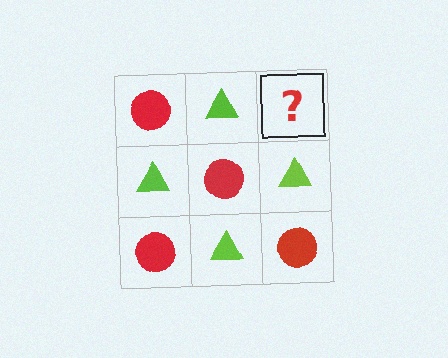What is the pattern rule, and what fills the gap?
The rule is that it alternates red circle and lime triangle in a checkerboard pattern. The gap should be filled with a red circle.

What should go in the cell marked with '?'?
The missing cell should contain a red circle.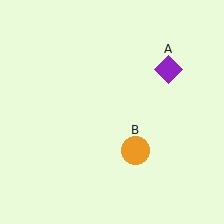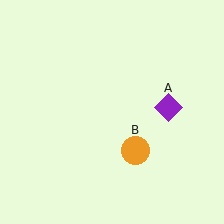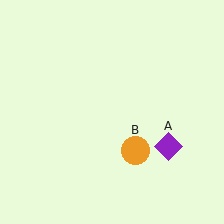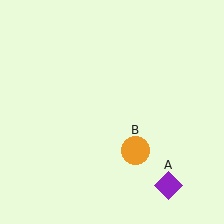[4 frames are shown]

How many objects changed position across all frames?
1 object changed position: purple diamond (object A).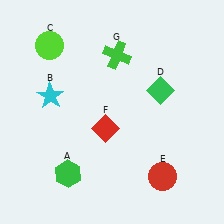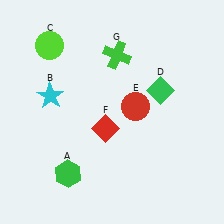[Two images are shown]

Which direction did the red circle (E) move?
The red circle (E) moved up.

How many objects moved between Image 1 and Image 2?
1 object moved between the two images.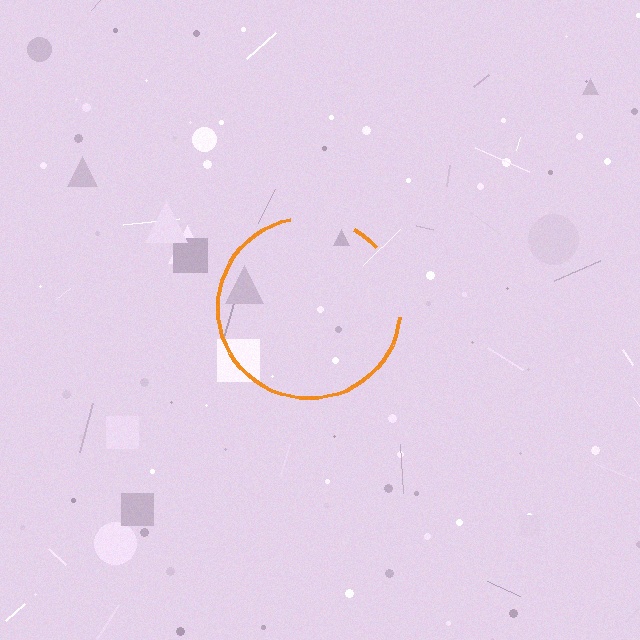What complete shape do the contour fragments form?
The contour fragments form a circle.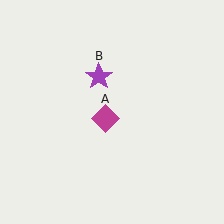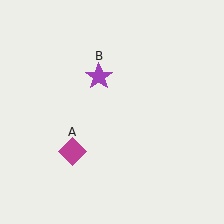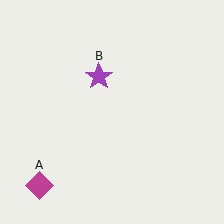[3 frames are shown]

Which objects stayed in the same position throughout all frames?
Purple star (object B) remained stationary.